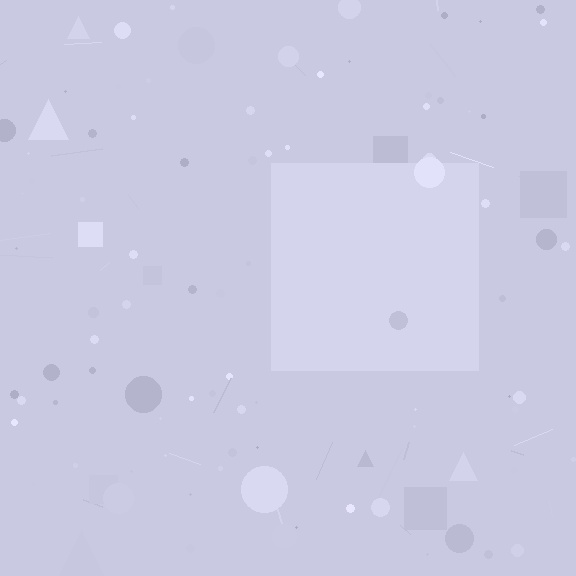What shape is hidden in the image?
A square is hidden in the image.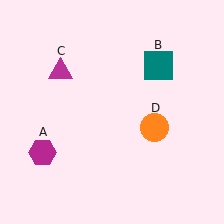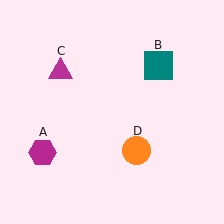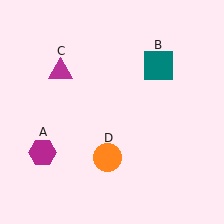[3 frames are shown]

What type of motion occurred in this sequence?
The orange circle (object D) rotated clockwise around the center of the scene.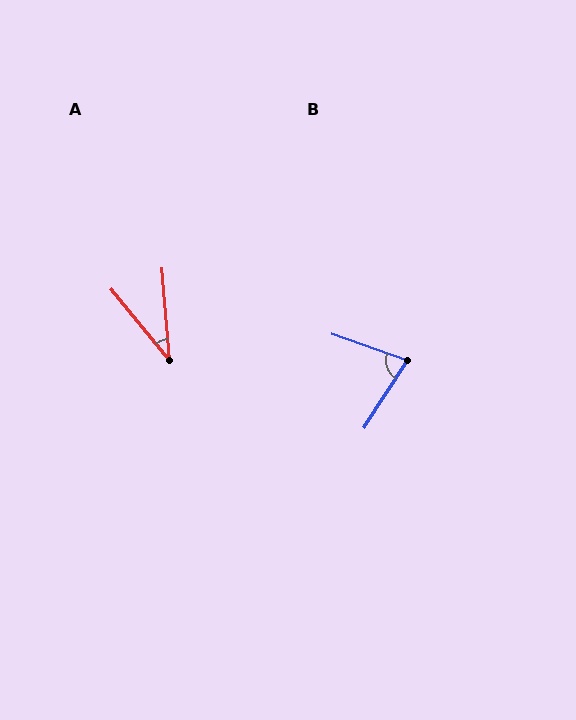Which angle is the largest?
B, at approximately 77 degrees.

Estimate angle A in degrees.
Approximately 34 degrees.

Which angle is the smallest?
A, at approximately 34 degrees.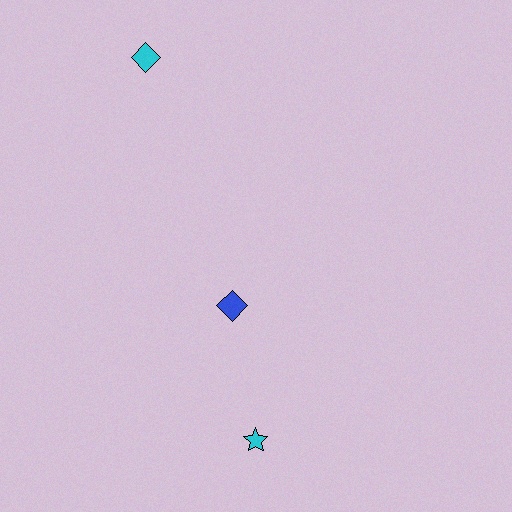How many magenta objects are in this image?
There are no magenta objects.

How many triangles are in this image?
There are no triangles.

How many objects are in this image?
There are 3 objects.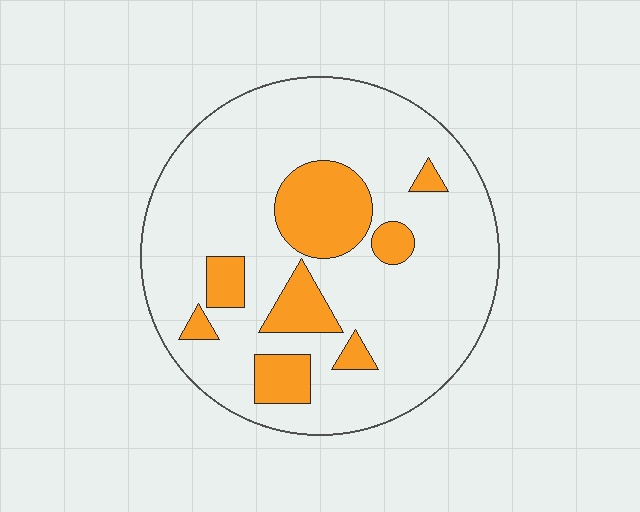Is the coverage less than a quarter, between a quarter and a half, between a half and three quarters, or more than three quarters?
Less than a quarter.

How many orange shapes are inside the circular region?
8.